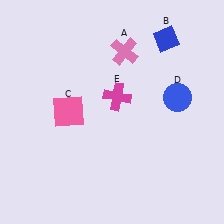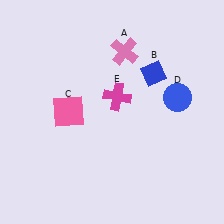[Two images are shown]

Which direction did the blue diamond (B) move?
The blue diamond (B) moved down.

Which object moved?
The blue diamond (B) moved down.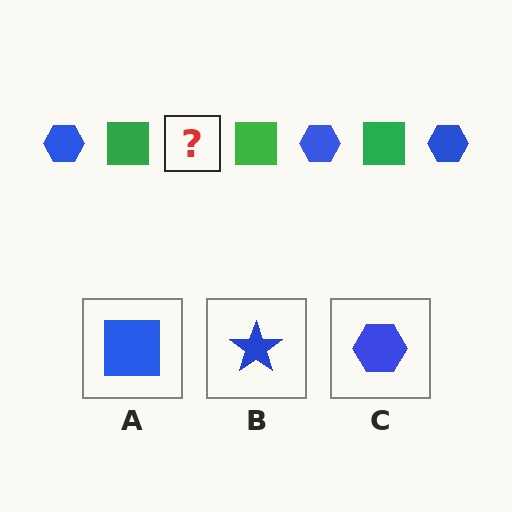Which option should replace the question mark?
Option C.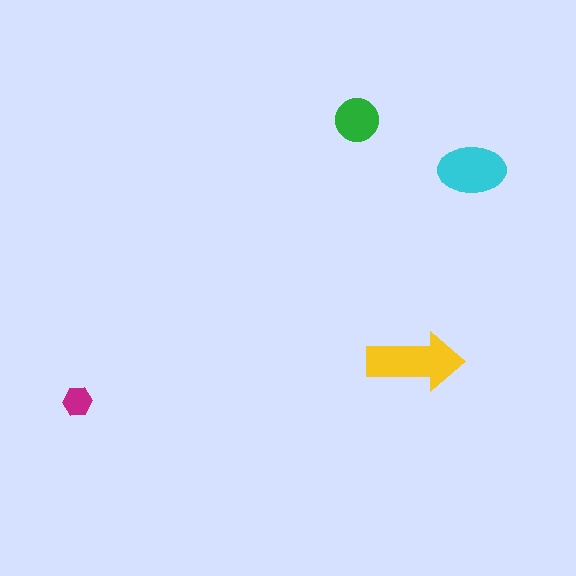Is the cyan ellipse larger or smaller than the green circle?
Larger.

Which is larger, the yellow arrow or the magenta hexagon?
The yellow arrow.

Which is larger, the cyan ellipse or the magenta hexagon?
The cyan ellipse.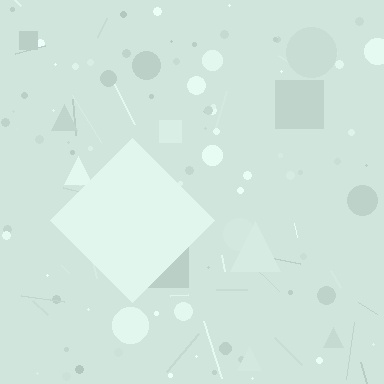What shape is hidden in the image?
A diamond is hidden in the image.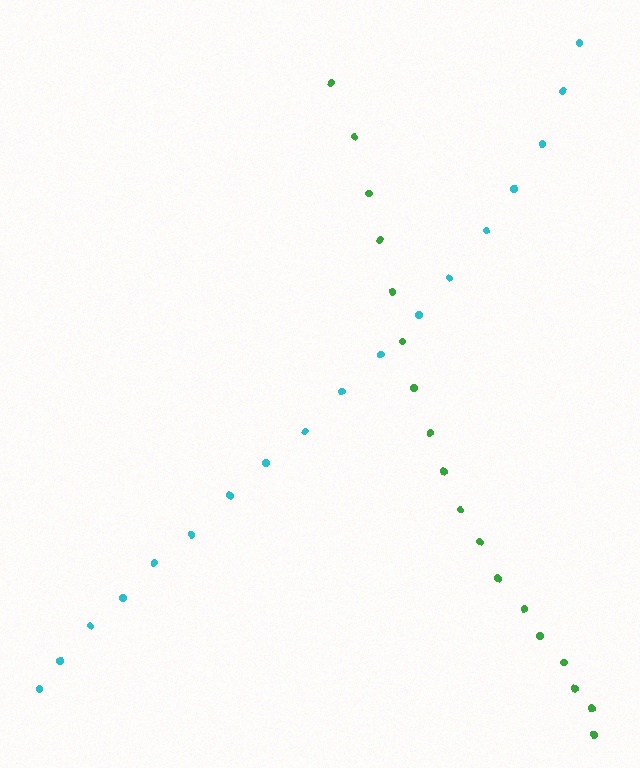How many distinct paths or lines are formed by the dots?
There are 2 distinct paths.